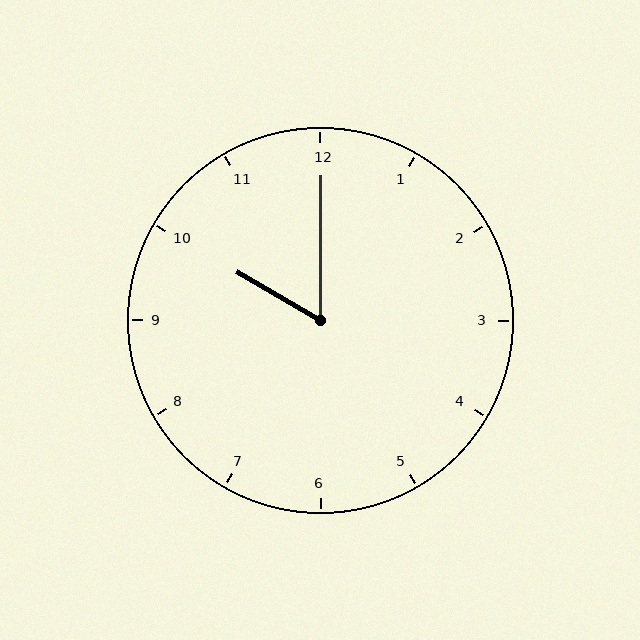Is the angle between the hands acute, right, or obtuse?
It is acute.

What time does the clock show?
10:00.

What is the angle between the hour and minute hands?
Approximately 60 degrees.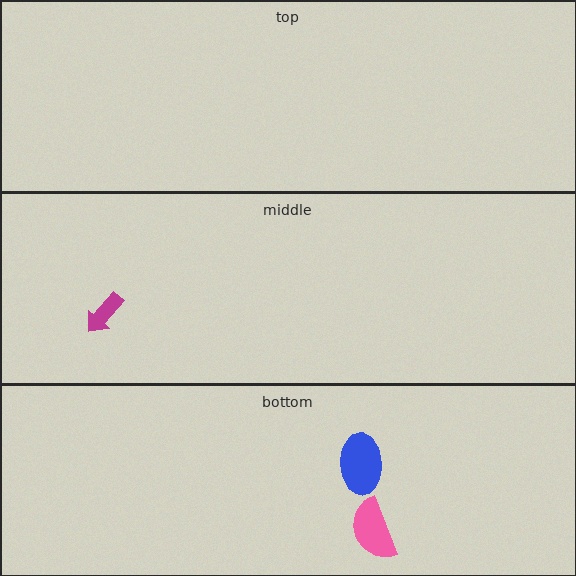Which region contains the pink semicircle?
The bottom region.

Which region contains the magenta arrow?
The middle region.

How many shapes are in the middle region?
1.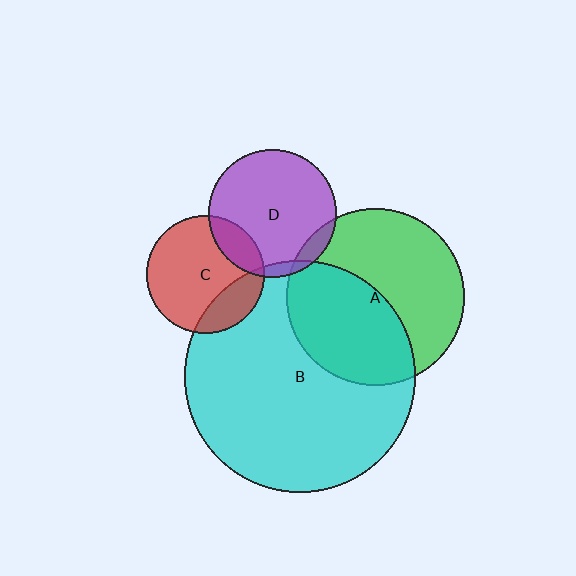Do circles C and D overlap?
Yes.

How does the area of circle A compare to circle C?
Approximately 2.2 times.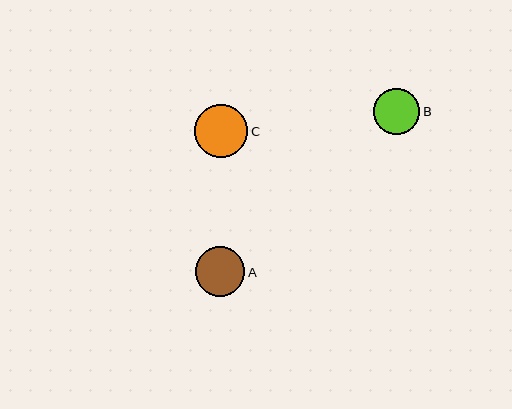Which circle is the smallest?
Circle B is the smallest with a size of approximately 46 pixels.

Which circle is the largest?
Circle C is the largest with a size of approximately 53 pixels.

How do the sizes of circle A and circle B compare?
Circle A and circle B are approximately the same size.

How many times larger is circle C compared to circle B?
Circle C is approximately 1.1 times the size of circle B.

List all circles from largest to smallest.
From largest to smallest: C, A, B.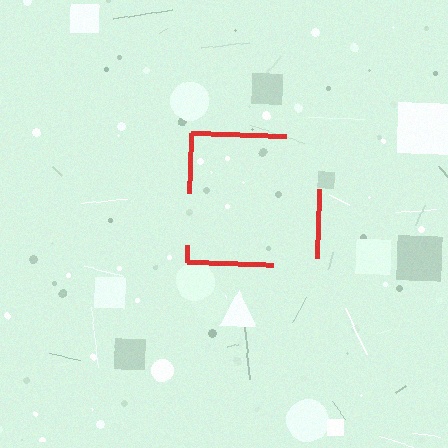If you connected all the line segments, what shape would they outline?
They would outline a square.